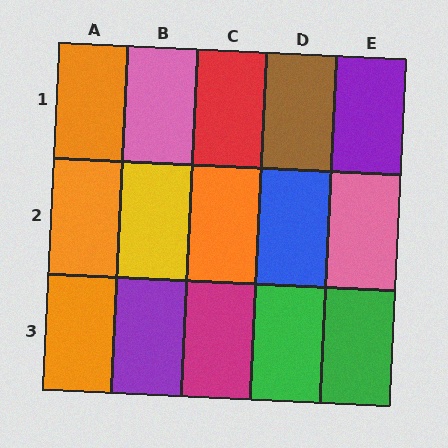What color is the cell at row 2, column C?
Orange.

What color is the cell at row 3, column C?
Magenta.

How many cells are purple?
2 cells are purple.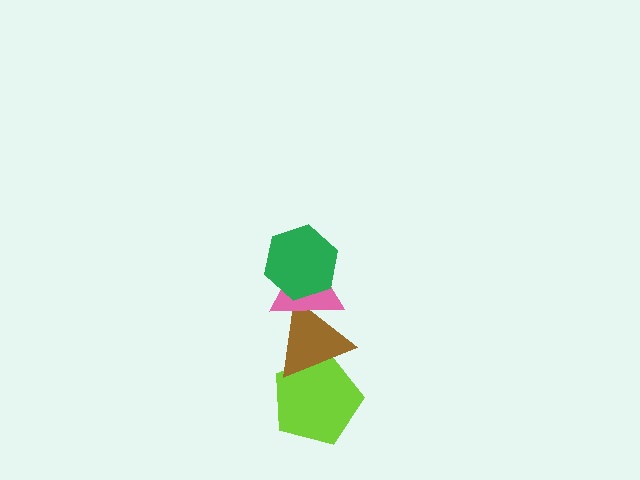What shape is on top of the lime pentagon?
The brown triangle is on top of the lime pentagon.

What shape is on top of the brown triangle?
The pink triangle is on top of the brown triangle.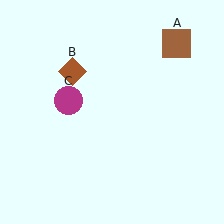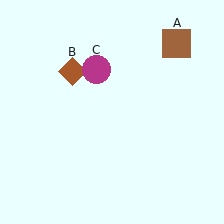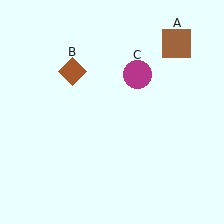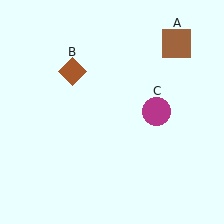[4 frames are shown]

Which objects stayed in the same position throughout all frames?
Brown square (object A) and brown diamond (object B) remained stationary.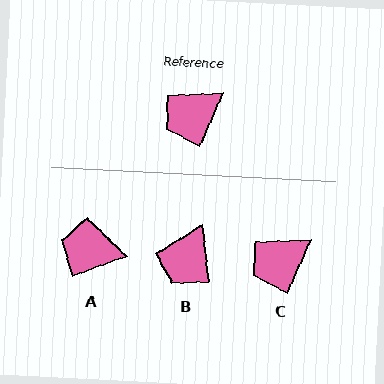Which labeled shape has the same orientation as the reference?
C.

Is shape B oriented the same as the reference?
No, it is off by about 30 degrees.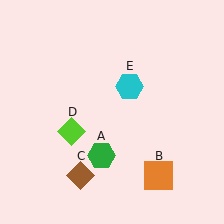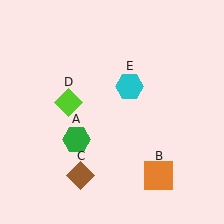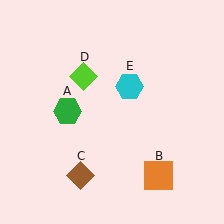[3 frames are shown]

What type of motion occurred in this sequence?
The green hexagon (object A), lime diamond (object D) rotated clockwise around the center of the scene.